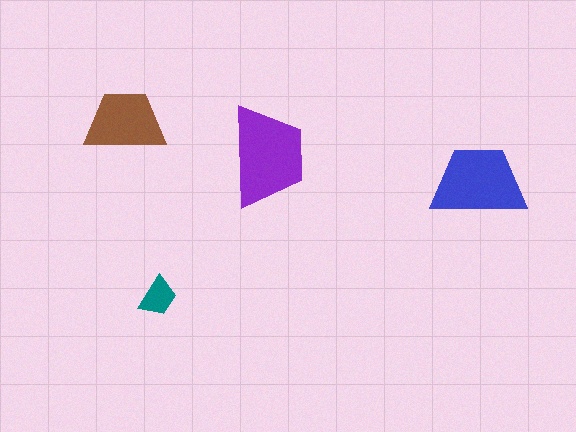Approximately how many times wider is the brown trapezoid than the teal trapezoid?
About 2 times wider.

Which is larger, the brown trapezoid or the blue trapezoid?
The blue one.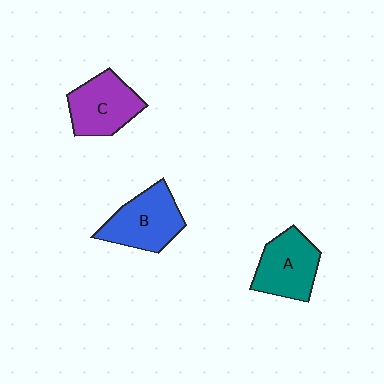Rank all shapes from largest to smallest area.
From largest to smallest: B (blue), C (purple), A (teal).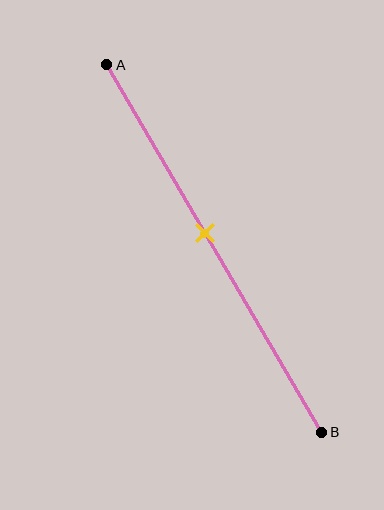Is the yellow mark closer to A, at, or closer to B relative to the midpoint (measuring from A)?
The yellow mark is closer to point A than the midpoint of segment AB.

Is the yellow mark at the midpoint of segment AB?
No, the mark is at about 45% from A, not at the 50% midpoint.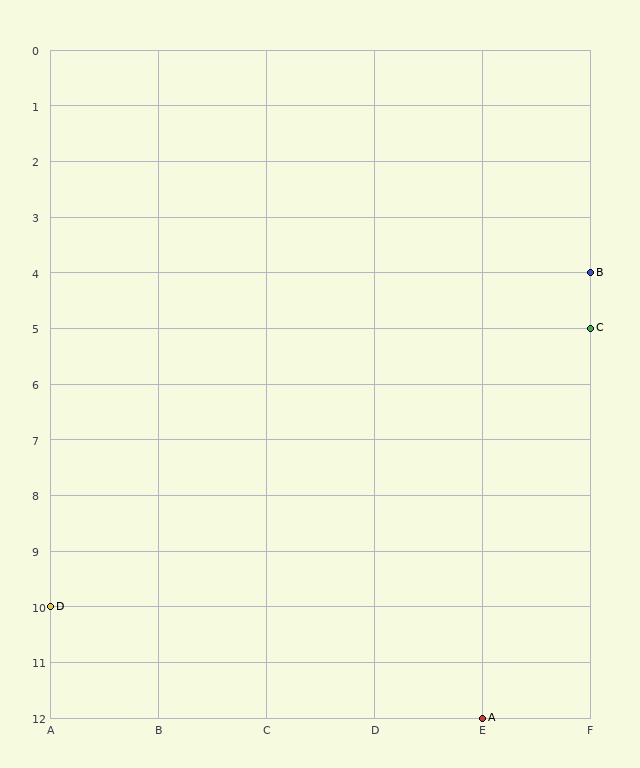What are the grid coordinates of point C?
Point C is at grid coordinates (F, 5).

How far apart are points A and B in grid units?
Points A and B are 1 column and 8 rows apart (about 8.1 grid units diagonally).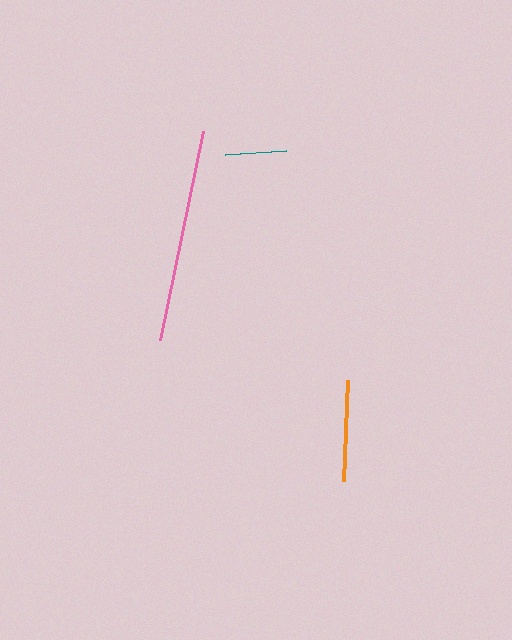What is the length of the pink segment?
The pink segment is approximately 213 pixels long.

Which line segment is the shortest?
The teal line is the shortest at approximately 61 pixels.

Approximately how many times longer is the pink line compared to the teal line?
The pink line is approximately 3.5 times the length of the teal line.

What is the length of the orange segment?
The orange segment is approximately 102 pixels long.